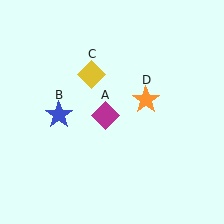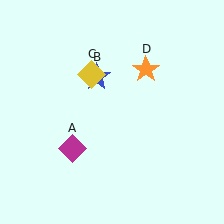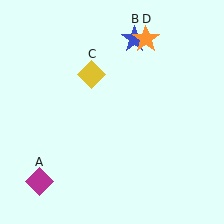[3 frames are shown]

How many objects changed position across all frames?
3 objects changed position: magenta diamond (object A), blue star (object B), orange star (object D).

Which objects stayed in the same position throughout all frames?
Yellow diamond (object C) remained stationary.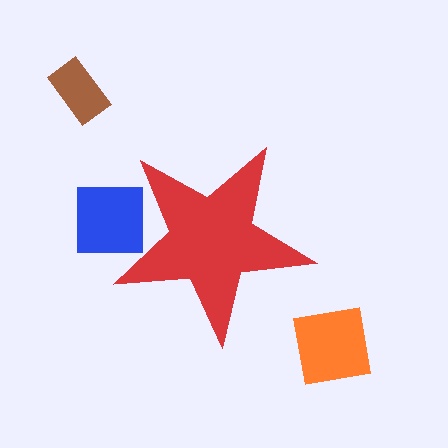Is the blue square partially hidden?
Yes, the blue square is partially hidden behind the red star.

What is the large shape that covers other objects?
A red star.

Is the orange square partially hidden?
No, the orange square is fully visible.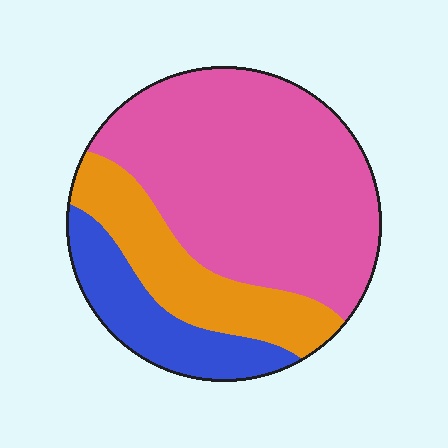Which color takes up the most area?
Pink, at roughly 60%.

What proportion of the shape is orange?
Orange covers about 20% of the shape.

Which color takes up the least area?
Blue, at roughly 20%.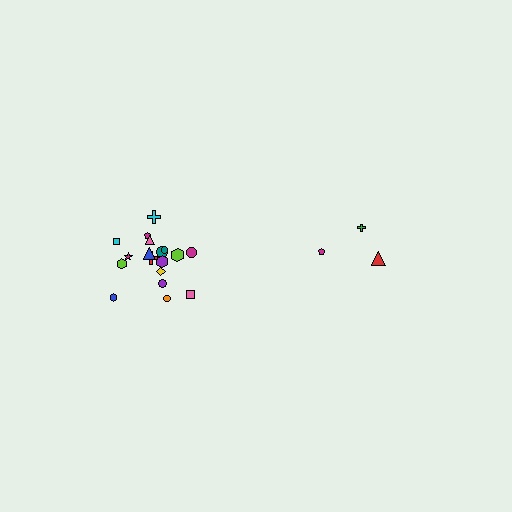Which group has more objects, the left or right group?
The left group.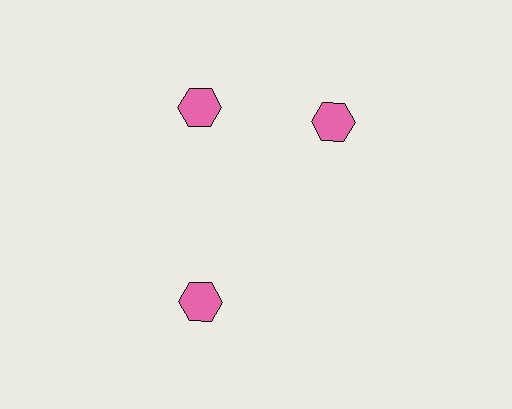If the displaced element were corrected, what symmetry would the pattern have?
It would have 3-fold rotational symmetry — the pattern would map onto itself every 120 degrees.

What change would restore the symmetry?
The symmetry would be restored by rotating it back into even spacing with its neighbors so that all 3 hexagons sit at equal angles and equal distance from the center.